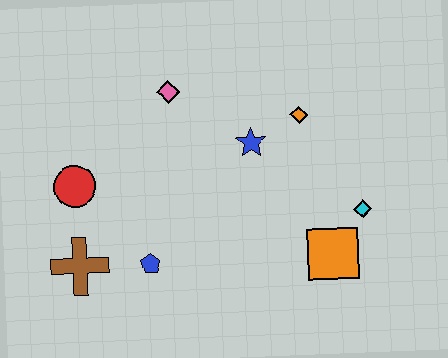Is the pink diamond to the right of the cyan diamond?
No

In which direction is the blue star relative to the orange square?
The blue star is above the orange square.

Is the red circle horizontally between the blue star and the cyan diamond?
No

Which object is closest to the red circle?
The brown cross is closest to the red circle.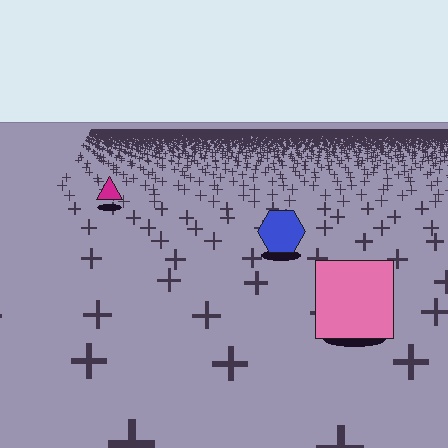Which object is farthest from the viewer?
The magenta triangle is farthest from the viewer. It appears smaller and the ground texture around it is denser.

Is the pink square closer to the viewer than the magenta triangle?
Yes. The pink square is closer — you can tell from the texture gradient: the ground texture is coarser near it.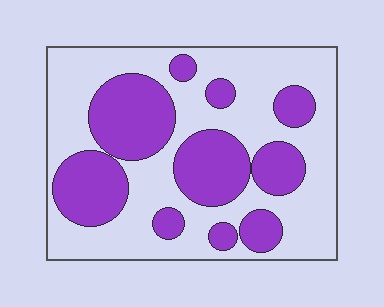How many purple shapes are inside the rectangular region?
10.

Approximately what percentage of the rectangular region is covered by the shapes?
Approximately 40%.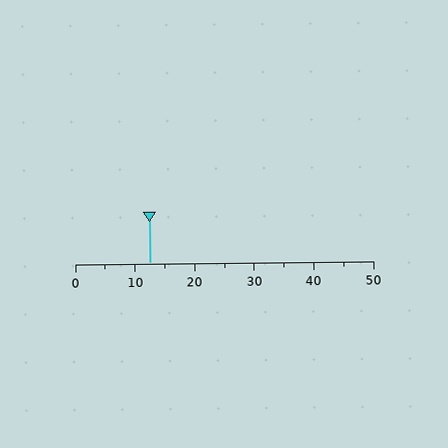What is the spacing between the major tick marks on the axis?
The major ticks are spaced 10 apart.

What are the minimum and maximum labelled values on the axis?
The axis runs from 0 to 50.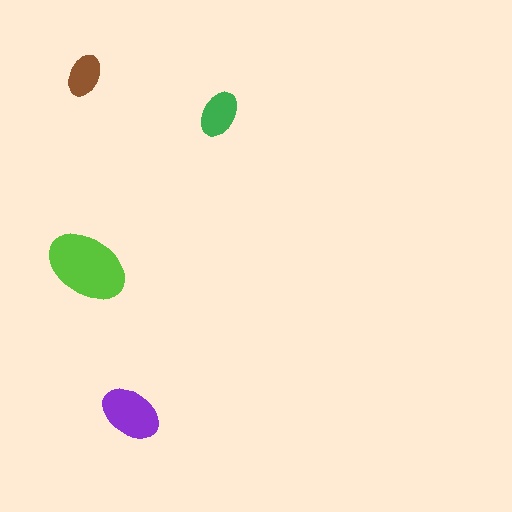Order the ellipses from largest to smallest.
the lime one, the purple one, the green one, the brown one.